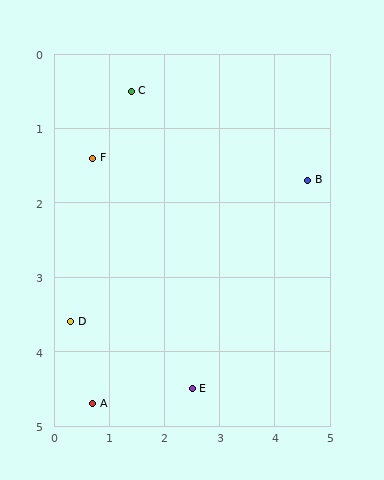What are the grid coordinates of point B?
Point B is at approximately (4.6, 1.7).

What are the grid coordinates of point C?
Point C is at approximately (1.4, 0.5).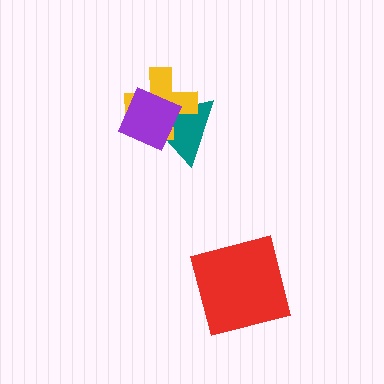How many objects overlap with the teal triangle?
2 objects overlap with the teal triangle.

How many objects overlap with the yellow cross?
2 objects overlap with the yellow cross.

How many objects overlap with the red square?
0 objects overlap with the red square.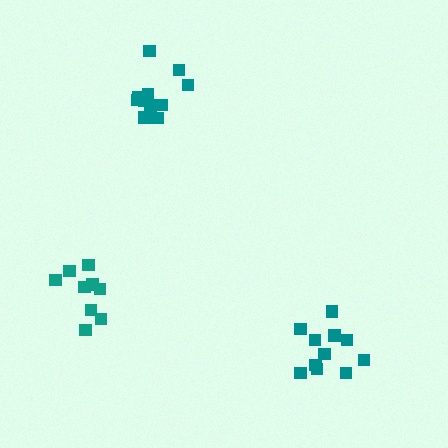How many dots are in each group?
Group 1: 12 dots, Group 2: 9 dots, Group 3: 11 dots (32 total).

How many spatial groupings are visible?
There are 3 spatial groupings.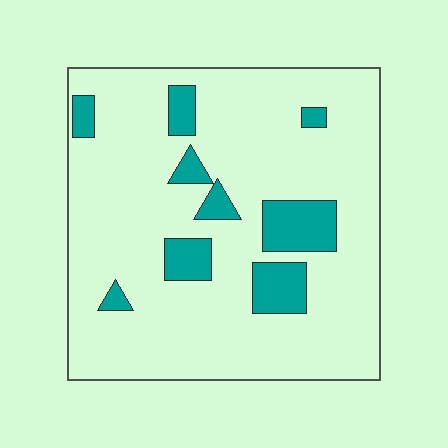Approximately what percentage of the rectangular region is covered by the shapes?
Approximately 15%.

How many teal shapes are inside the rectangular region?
9.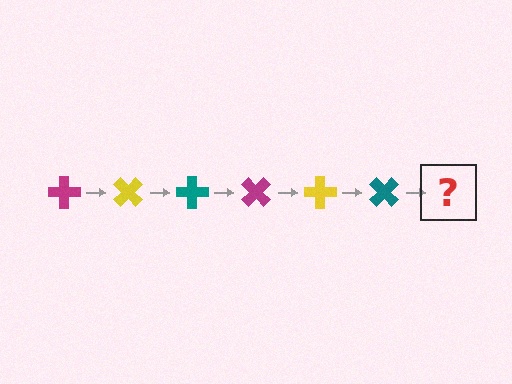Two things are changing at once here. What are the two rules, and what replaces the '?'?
The two rules are that it rotates 45 degrees each step and the color cycles through magenta, yellow, and teal. The '?' should be a magenta cross, rotated 270 degrees from the start.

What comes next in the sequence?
The next element should be a magenta cross, rotated 270 degrees from the start.